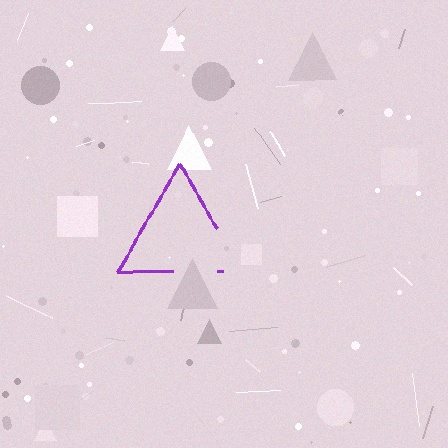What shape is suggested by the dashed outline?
The dashed outline suggests a triangle.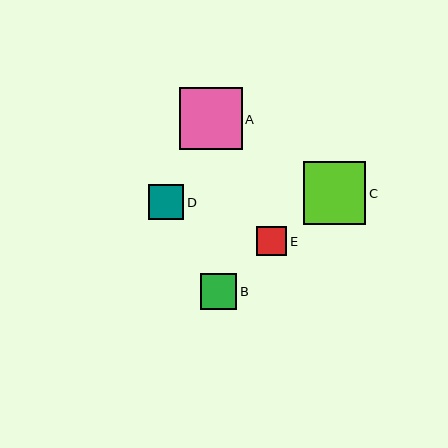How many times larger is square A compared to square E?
Square A is approximately 2.1 times the size of square E.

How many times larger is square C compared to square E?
Square C is approximately 2.1 times the size of square E.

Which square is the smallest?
Square E is the smallest with a size of approximately 30 pixels.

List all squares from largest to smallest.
From largest to smallest: A, C, B, D, E.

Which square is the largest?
Square A is the largest with a size of approximately 63 pixels.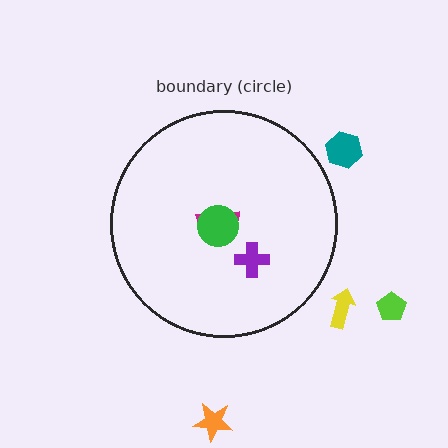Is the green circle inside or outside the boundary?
Inside.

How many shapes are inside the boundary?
3 inside, 4 outside.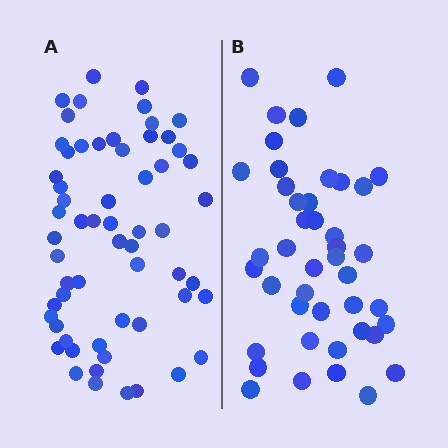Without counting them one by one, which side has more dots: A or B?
Region A (the left region) has more dots.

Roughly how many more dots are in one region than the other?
Region A has approximately 15 more dots than region B.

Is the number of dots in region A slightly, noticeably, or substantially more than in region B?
Region A has noticeably more, but not dramatically so. The ratio is roughly 1.4 to 1.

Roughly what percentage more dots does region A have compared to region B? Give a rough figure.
About 40% more.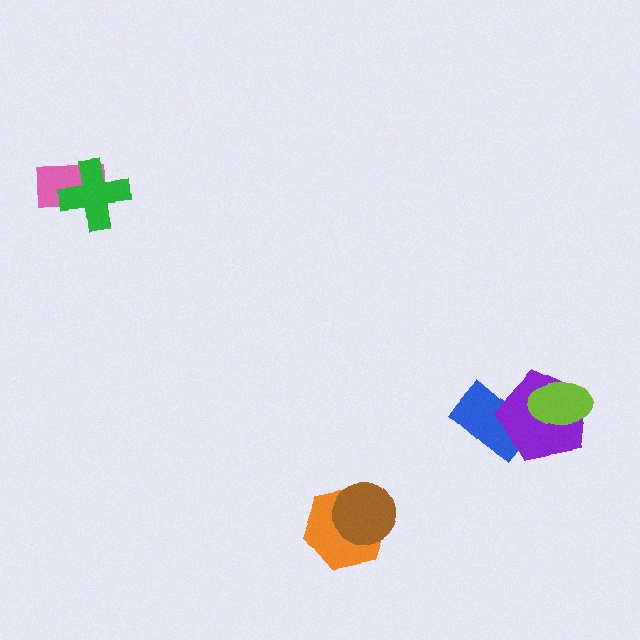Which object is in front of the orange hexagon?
The brown circle is in front of the orange hexagon.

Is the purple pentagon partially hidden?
Yes, it is partially covered by another shape.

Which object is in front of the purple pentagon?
The lime ellipse is in front of the purple pentagon.